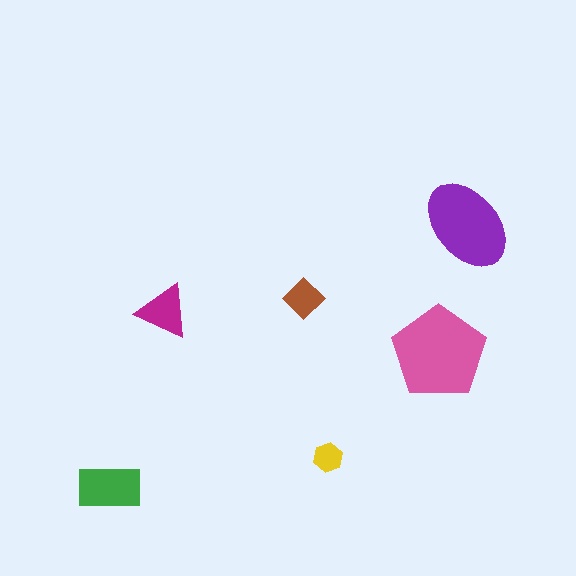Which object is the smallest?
The yellow hexagon.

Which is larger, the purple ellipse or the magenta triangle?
The purple ellipse.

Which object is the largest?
The pink pentagon.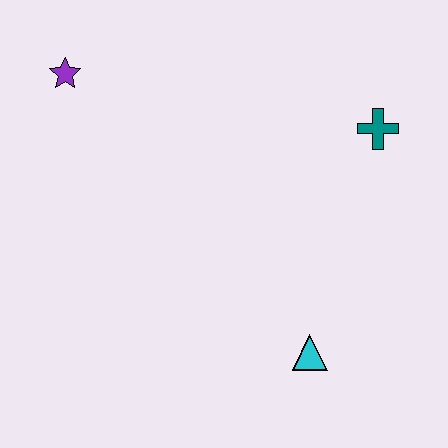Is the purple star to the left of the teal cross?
Yes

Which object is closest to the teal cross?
The cyan triangle is closest to the teal cross.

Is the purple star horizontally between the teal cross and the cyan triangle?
No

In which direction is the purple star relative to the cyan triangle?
The purple star is above the cyan triangle.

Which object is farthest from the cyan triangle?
The purple star is farthest from the cyan triangle.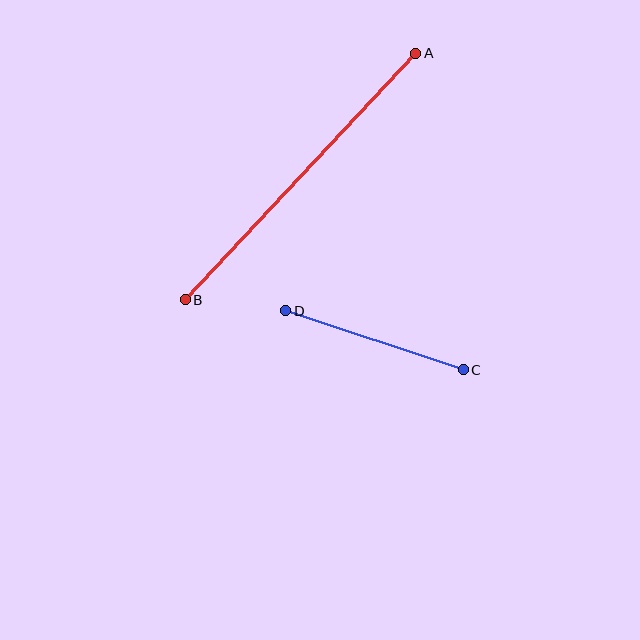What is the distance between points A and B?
The distance is approximately 338 pixels.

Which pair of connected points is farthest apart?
Points A and B are farthest apart.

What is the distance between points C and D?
The distance is approximately 187 pixels.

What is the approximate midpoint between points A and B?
The midpoint is at approximately (301, 176) pixels.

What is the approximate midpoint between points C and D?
The midpoint is at approximately (374, 340) pixels.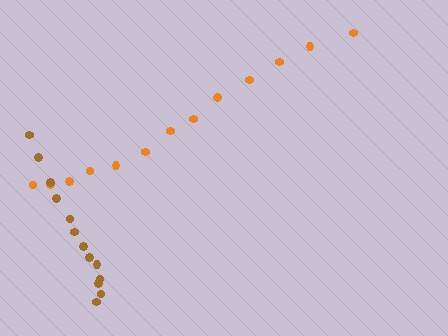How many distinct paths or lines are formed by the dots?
There are 2 distinct paths.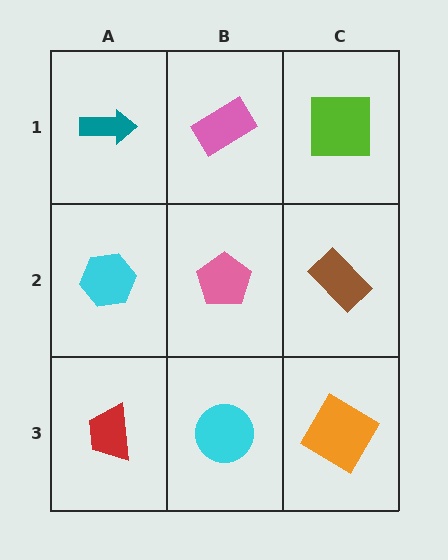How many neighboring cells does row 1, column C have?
2.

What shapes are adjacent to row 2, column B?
A pink rectangle (row 1, column B), a cyan circle (row 3, column B), a cyan hexagon (row 2, column A), a brown rectangle (row 2, column C).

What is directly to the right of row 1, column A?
A pink rectangle.